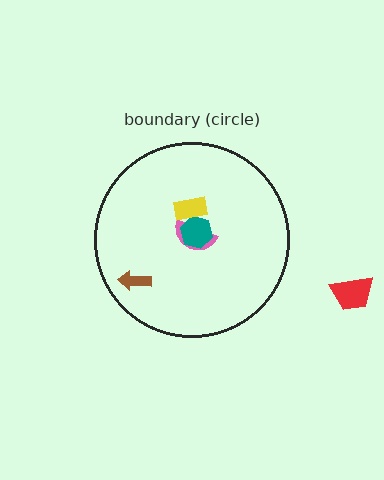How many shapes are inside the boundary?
4 inside, 1 outside.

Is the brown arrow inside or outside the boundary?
Inside.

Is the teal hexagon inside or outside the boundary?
Inside.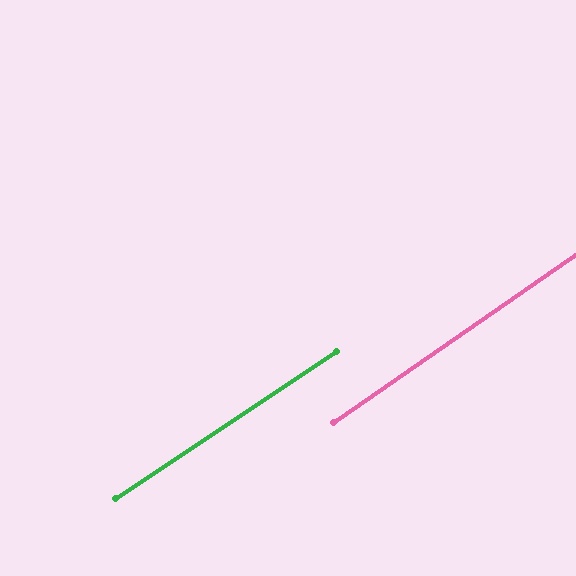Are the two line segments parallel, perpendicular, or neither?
Parallel — their directions differ by only 1.2°.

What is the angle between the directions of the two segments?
Approximately 1 degree.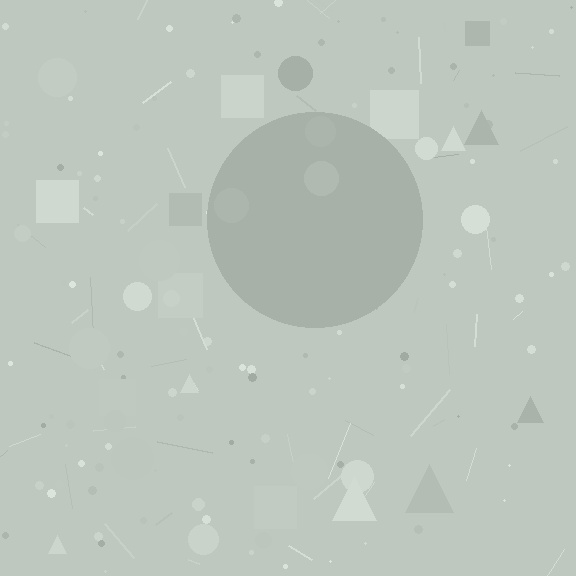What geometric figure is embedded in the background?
A circle is embedded in the background.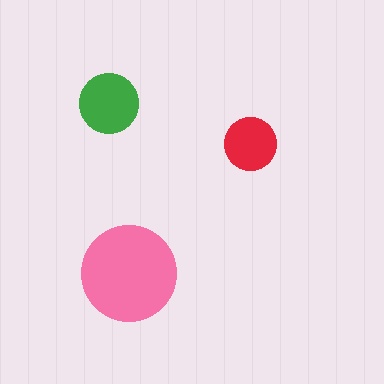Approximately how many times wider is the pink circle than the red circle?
About 2 times wider.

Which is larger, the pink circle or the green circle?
The pink one.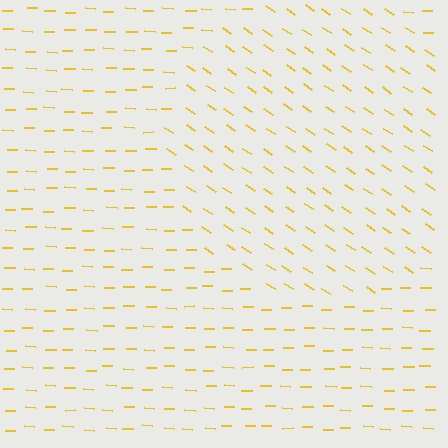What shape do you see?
I see a circle.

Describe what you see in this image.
The image is filled with small yellow line segments. A circle region in the image has lines oriented differently from the surrounding lines, creating a visible texture boundary.